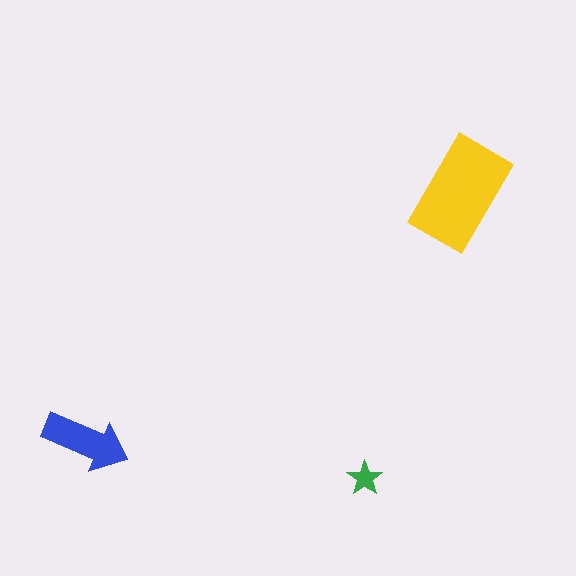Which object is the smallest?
The green star.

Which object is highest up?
The yellow rectangle is topmost.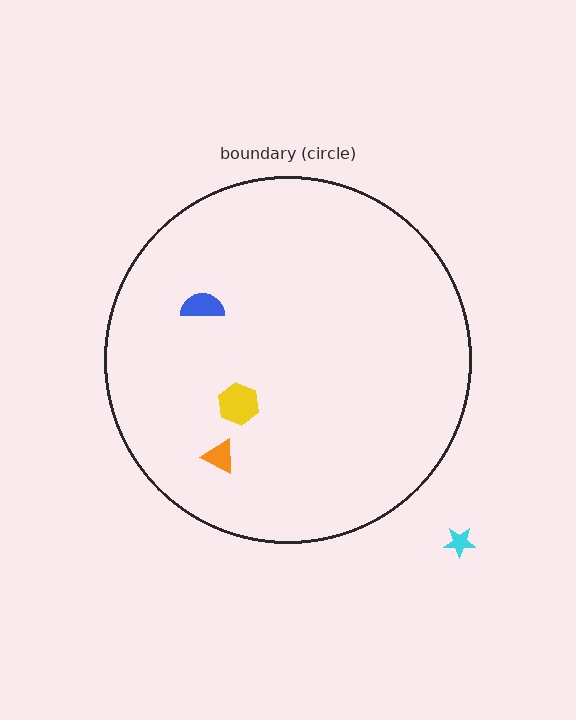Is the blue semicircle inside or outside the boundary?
Inside.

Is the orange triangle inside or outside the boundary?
Inside.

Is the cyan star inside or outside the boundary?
Outside.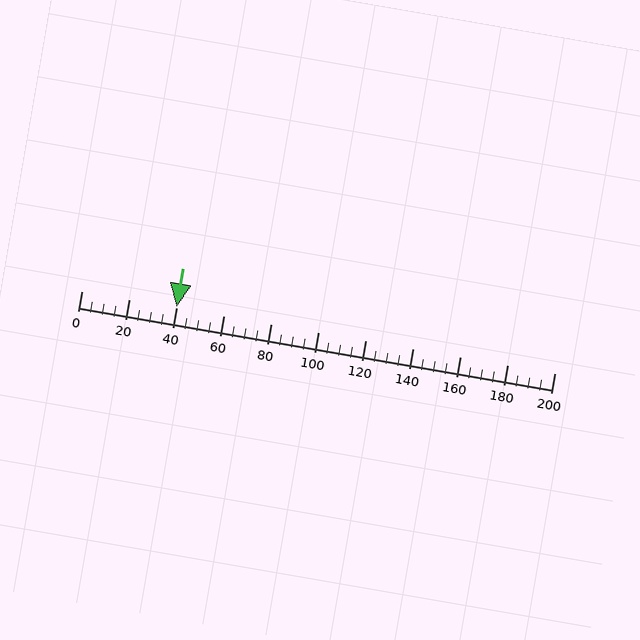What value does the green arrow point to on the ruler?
The green arrow points to approximately 40.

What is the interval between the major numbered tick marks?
The major tick marks are spaced 20 units apart.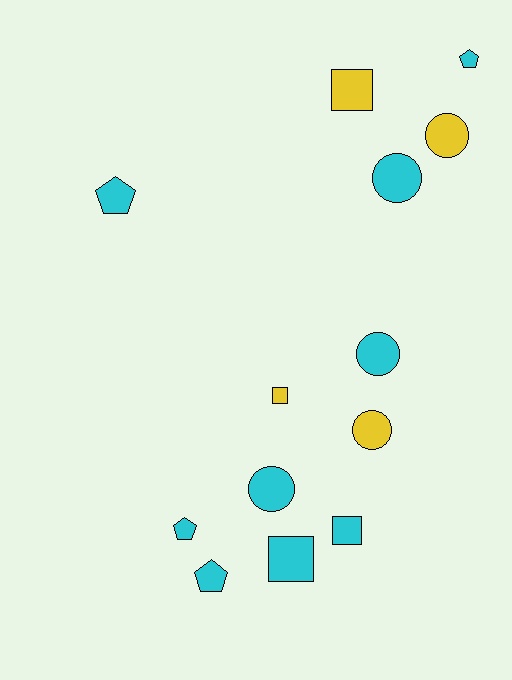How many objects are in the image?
There are 13 objects.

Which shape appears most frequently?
Circle, with 5 objects.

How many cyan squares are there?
There are 2 cyan squares.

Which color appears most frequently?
Cyan, with 9 objects.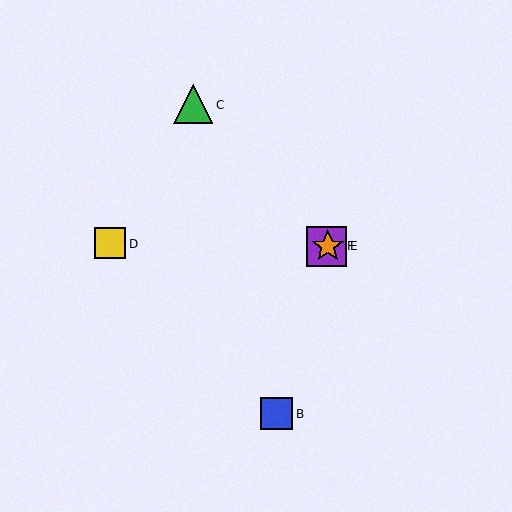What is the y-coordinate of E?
Object E is at y≈246.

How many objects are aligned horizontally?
4 objects (A, D, E, F) are aligned horizontally.